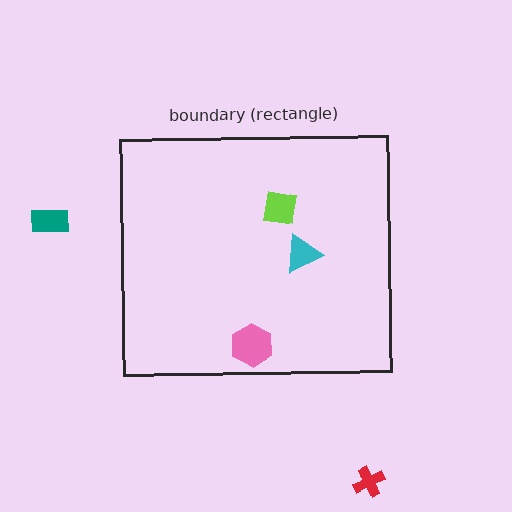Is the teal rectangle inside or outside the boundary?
Outside.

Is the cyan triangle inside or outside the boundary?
Inside.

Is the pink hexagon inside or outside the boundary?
Inside.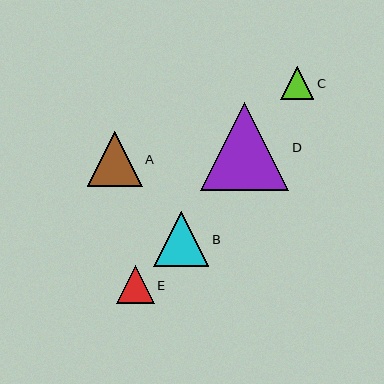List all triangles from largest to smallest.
From largest to smallest: D, B, A, E, C.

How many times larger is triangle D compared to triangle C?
Triangle D is approximately 2.7 times the size of triangle C.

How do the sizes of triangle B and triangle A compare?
Triangle B and triangle A are approximately the same size.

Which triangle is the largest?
Triangle D is the largest with a size of approximately 88 pixels.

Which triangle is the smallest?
Triangle C is the smallest with a size of approximately 33 pixels.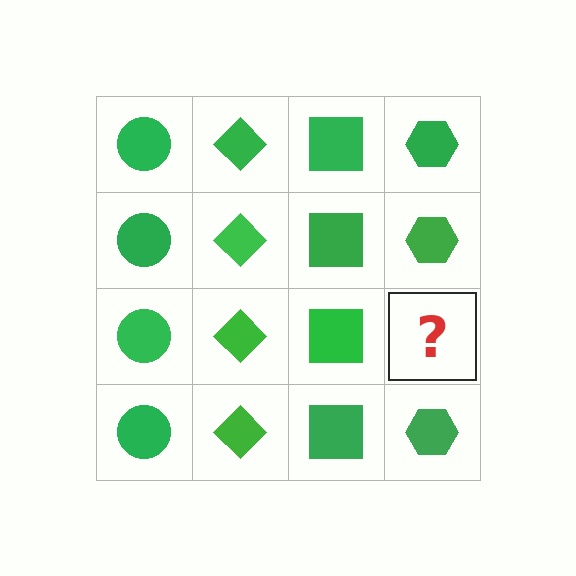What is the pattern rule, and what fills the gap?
The rule is that each column has a consistent shape. The gap should be filled with a green hexagon.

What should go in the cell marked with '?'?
The missing cell should contain a green hexagon.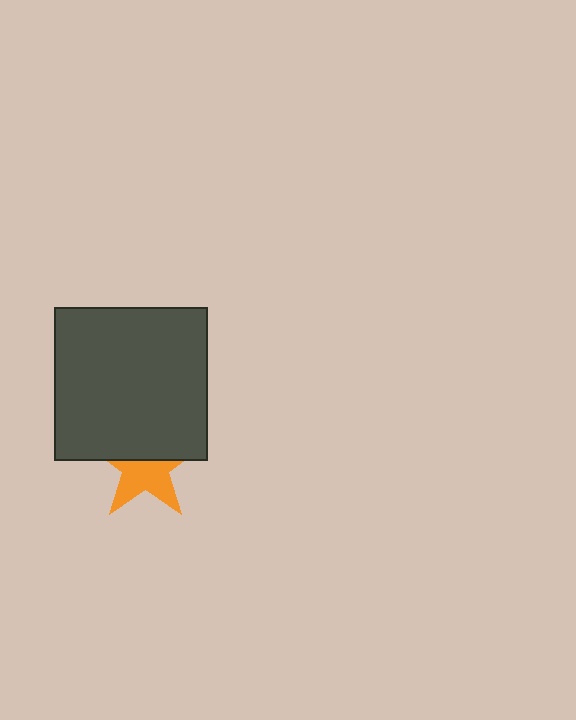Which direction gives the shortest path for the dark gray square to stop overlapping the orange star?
Moving up gives the shortest separation.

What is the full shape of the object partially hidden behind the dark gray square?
The partially hidden object is an orange star.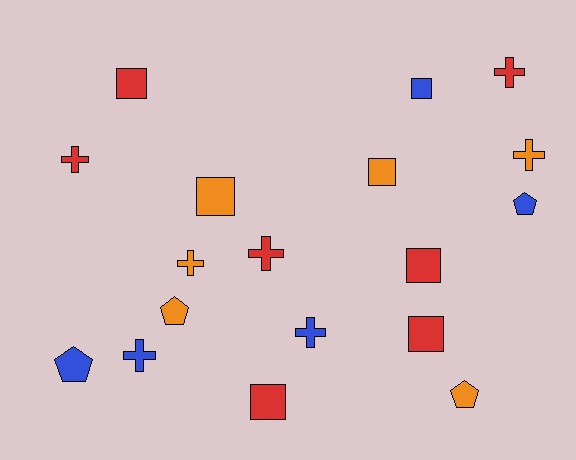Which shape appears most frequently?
Cross, with 7 objects.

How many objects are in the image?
There are 18 objects.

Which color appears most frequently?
Red, with 7 objects.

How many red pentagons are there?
There are no red pentagons.